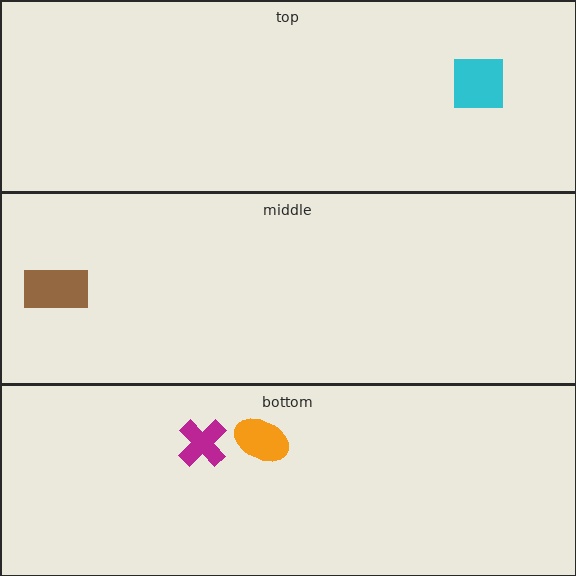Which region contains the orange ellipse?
The bottom region.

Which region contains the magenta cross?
The bottom region.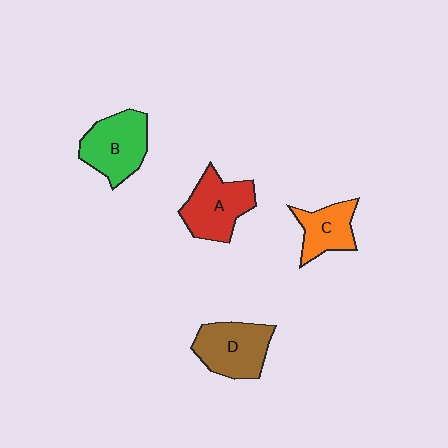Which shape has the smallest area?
Shape C (orange).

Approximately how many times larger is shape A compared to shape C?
Approximately 1.4 times.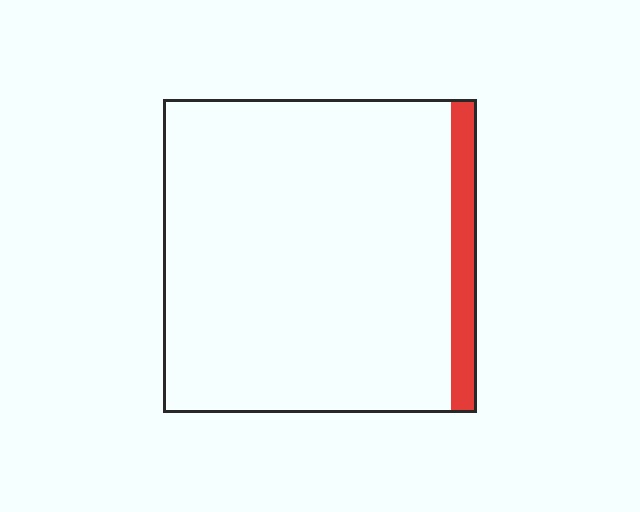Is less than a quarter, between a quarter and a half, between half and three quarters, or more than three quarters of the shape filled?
Less than a quarter.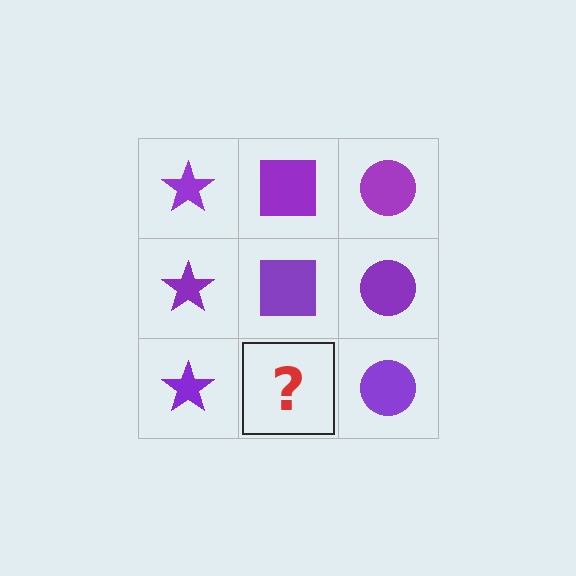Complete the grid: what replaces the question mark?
The question mark should be replaced with a purple square.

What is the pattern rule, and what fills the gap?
The rule is that each column has a consistent shape. The gap should be filled with a purple square.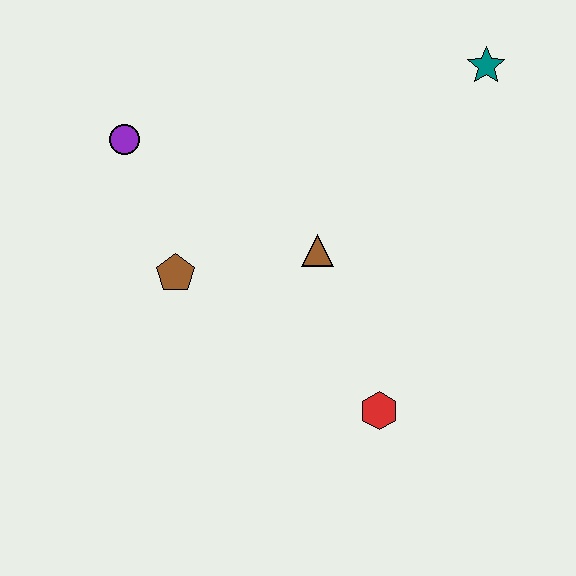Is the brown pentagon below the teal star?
Yes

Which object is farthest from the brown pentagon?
The teal star is farthest from the brown pentagon.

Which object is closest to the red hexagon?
The brown triangle is closest to the red hexagon.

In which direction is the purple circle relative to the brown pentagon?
The purple circle is above the brown pentagon.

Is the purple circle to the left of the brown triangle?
Yes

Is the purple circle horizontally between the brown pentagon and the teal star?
No